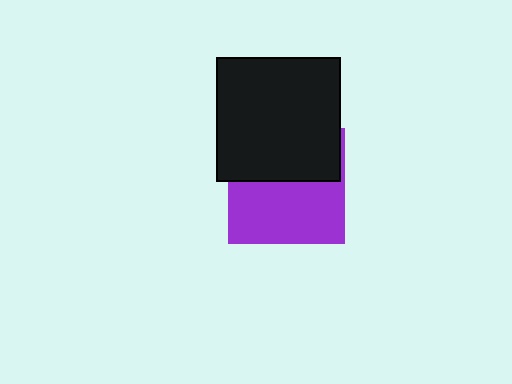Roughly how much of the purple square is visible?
About half of it is visible (roughly 55%).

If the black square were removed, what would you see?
You would see the complete purple square.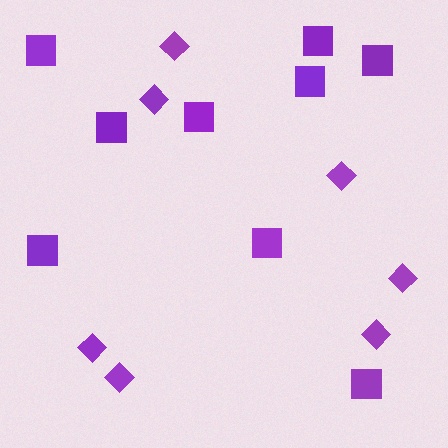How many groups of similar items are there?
There are 2 groups: one group of diamonds (7) and one group of squares (9).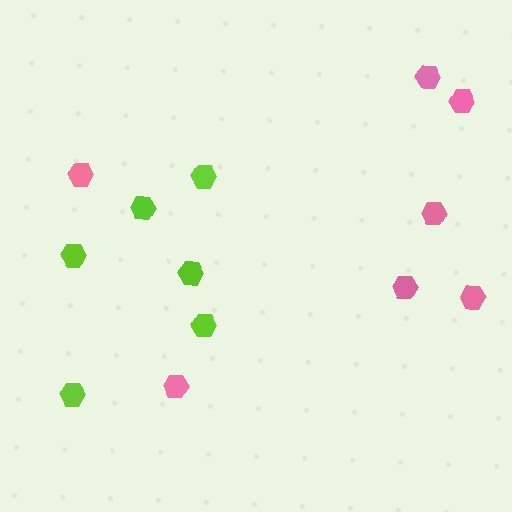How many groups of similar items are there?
There are 2 groups: one group of pink hexagons (7) and one group of lime hexagons (6).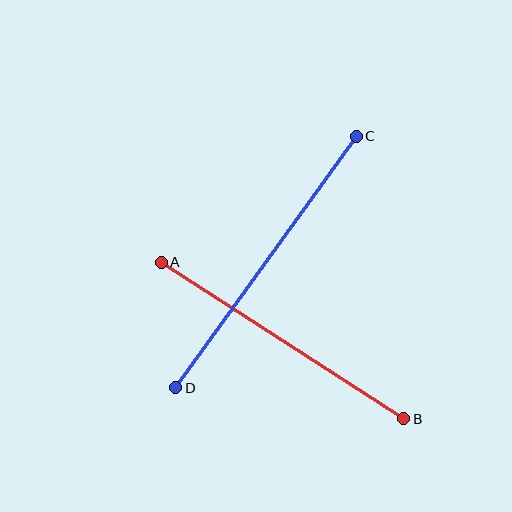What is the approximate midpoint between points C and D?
The midpoint is at approximately (266, 262) pixels.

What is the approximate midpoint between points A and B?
The midpoint is at approximately (282, 340) pixels.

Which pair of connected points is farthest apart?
Points C and D are farthest apart.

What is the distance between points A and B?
The distance is approximately 288 pixels.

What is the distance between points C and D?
The distance is approximately 310 pixels.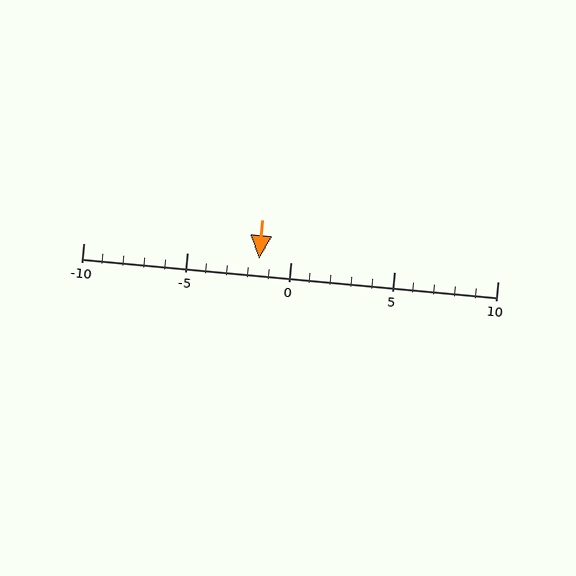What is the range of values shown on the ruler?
The ruler shows values from -10 to 10.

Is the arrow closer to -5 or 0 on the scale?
The arrow is closer to 0.